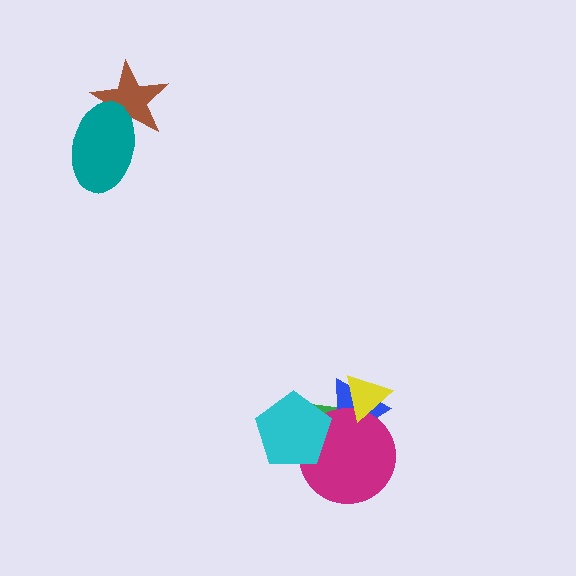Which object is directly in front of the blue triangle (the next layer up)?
The magenta circle is directly in front of the blue triangle.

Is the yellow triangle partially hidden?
No, no other shape covers it.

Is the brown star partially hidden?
Yes, it is partially covered by another shape.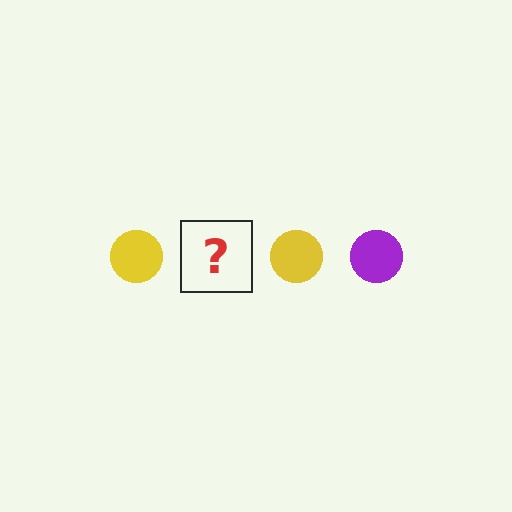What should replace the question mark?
The question mark should be replaced with a purple circle.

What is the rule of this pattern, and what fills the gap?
The rule is that the pattern cycles through yellow, purple circles. The gap should be filled with a purple circle.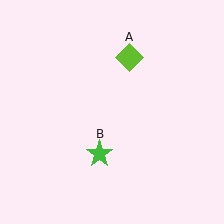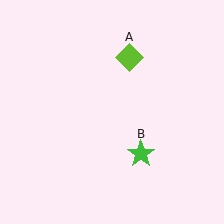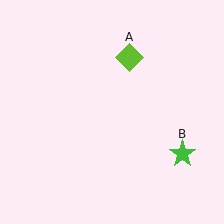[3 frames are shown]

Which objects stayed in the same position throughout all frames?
Lime diamond (object A) remained stationary.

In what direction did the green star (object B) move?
The green star (object B) moved right.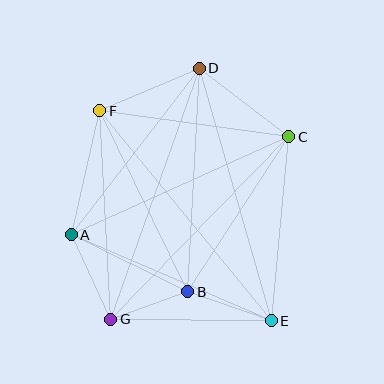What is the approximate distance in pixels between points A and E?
The distance between A and E is approximately 218 pixels.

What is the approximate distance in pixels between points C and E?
The distance between C and E is approximately 185 pixels.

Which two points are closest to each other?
Points B and G are closest to each other.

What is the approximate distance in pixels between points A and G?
The distance between A and G is approximately 93 pixels.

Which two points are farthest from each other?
Points E and F are farthest from each other.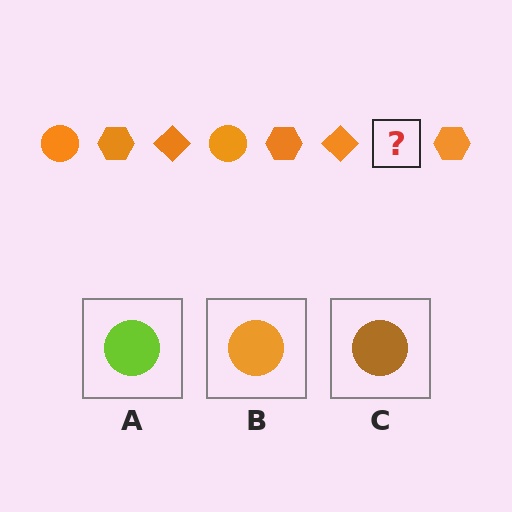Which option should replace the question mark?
Option B.